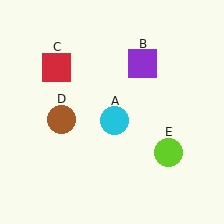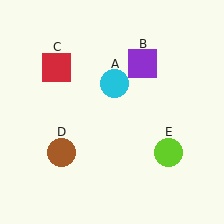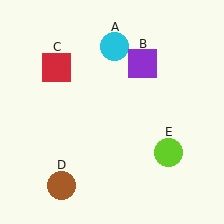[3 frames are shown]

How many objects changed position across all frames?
2 objects changed position: cyan circle (object A), brown circle (object D).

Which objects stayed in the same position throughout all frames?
Purple square (object B) and red square (object C) and lime circle (object E) remained stationary.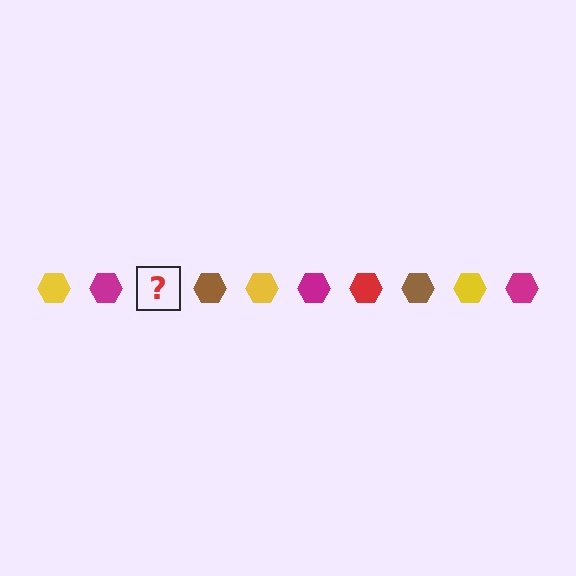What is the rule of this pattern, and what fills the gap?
The rule is that the pattern cycles through yellow, magenta, red, brown hexagons. The gap should be filled with a red hexagon.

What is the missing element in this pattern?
The missing element is a red hexagon.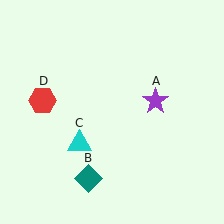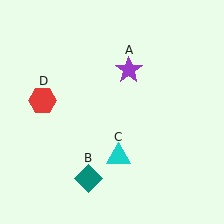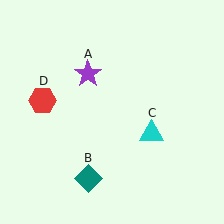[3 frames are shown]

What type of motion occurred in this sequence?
The purple star (object A), cyan triangle (object C) rotated counterclockwise around the center of the scene.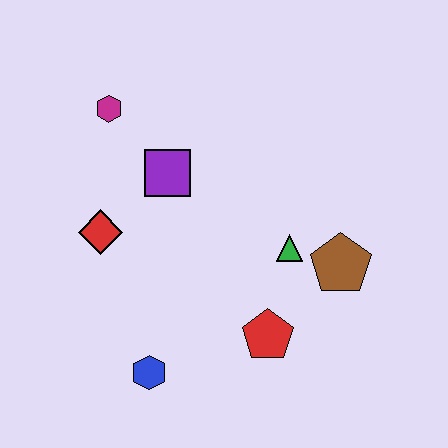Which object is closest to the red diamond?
The purple square is closest to the red diamond.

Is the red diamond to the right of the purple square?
No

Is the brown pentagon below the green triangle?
Yes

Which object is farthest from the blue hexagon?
The magenta hexagon is farthest from the blue hexagon.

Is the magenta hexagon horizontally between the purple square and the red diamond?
Yes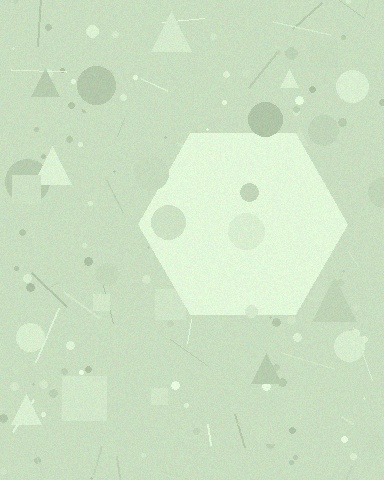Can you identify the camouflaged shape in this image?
The camouflaged shape is a hexagon.